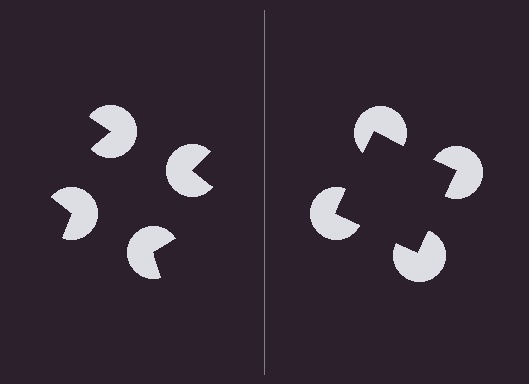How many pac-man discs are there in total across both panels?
8 — 4 on each side.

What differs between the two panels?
The pac-man discs are positioned identically on both sides; only the wedge orientations differ. On the right they align to a square; on the left they are misaligned.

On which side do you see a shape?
An illusory square appears on the right side. On the left side the wedge cuts are rotated, so no coherent shape forms.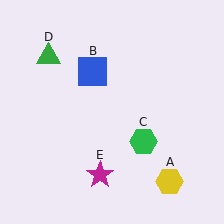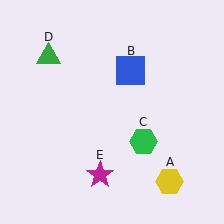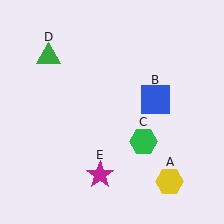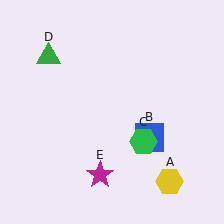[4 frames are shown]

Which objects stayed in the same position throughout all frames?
Yellow hexagon (object A) and green hexagon (object C) and green triangle (object D) and magenta star (object E) remained stationary.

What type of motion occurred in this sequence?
The blue square (object B) rotated clockwise around the center of the scene.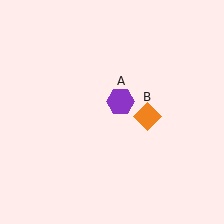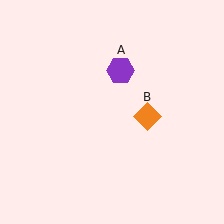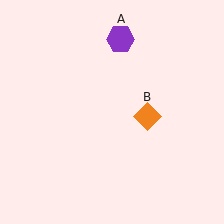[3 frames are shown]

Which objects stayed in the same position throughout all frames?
Orange diamond (object B) remained stationary.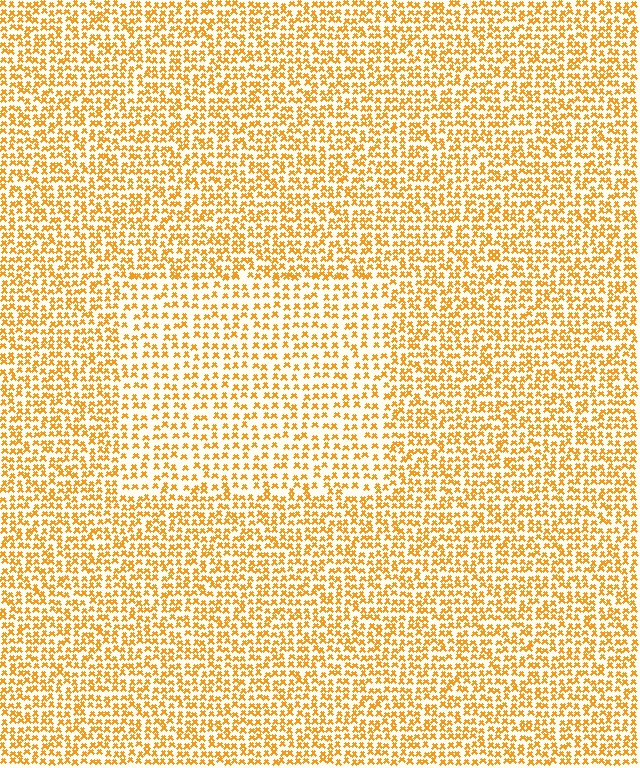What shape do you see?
I see a rectangle.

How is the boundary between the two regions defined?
The boundary is defined by a change in element density (approximately 1.6x ratio). All elements are the same color, size, and shape.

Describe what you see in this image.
The image contains small orange elements arranged at two different densities. A rectangle-shaped region is visible where the elements are less densely packed than the surrounding area.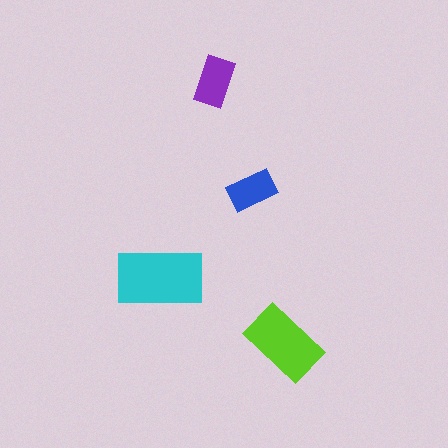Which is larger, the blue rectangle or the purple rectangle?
The purple one.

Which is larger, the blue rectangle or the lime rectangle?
The lime one.